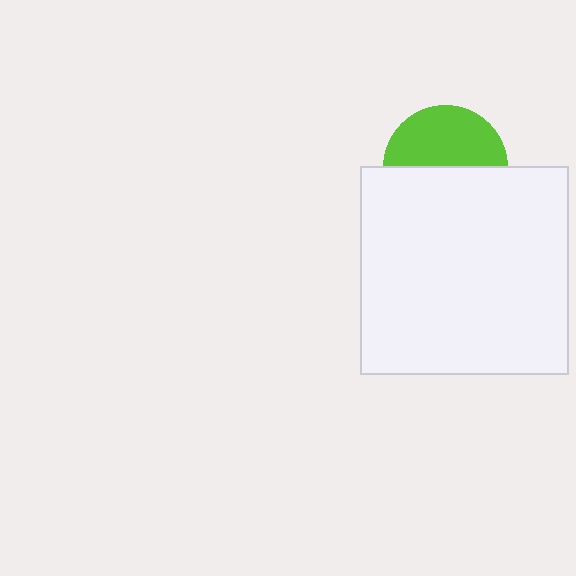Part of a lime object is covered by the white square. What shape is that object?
It is a circle.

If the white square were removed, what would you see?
You would see the complete lime circle.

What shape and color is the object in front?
The object in front is a white square.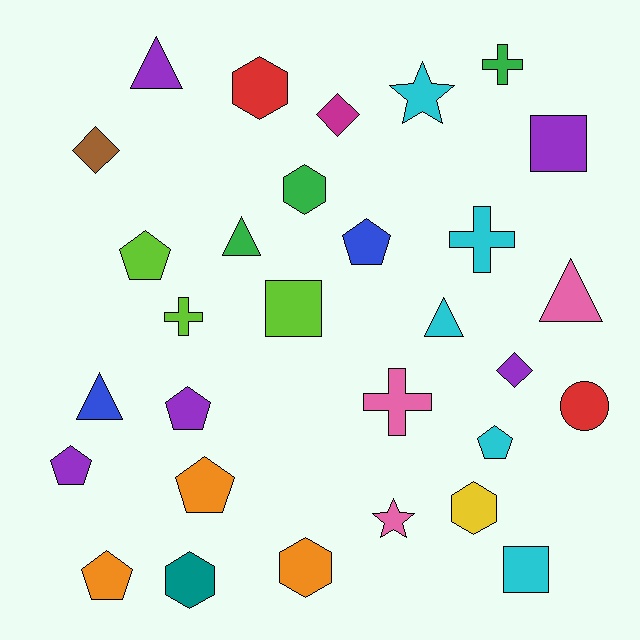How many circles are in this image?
There is 1 circle.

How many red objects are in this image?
There are 2 red objects.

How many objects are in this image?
There are 30 objects.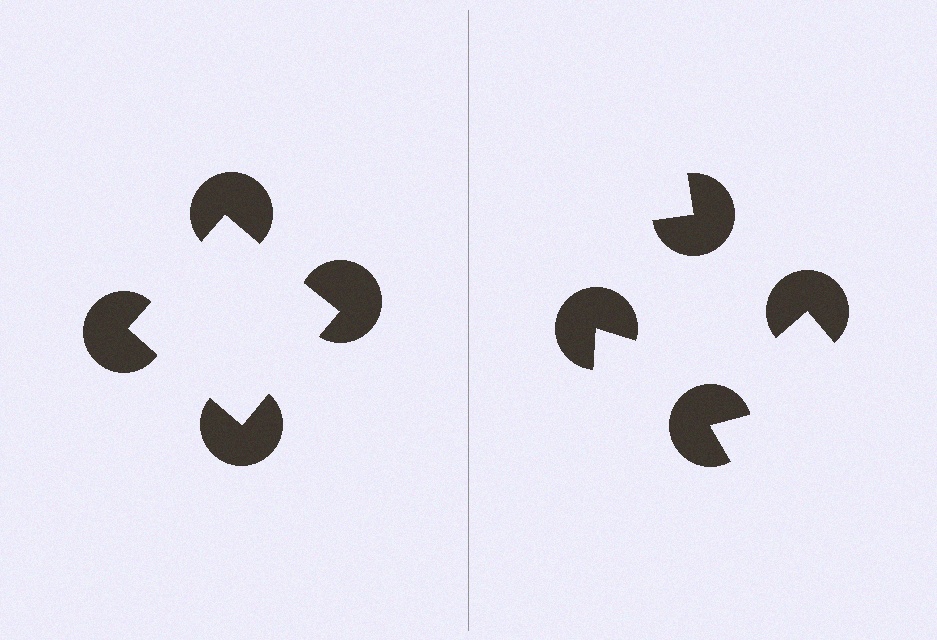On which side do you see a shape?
An illusory square appears on the left side. On the right side the wedge cuts are rotated, so no coherent shape forms.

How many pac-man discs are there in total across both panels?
8 — 4 on each side.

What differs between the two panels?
The pac-man discs are positioned identically on both sides; only the wedge orientations differ. On the left they align to a square; on the right they are misaligned.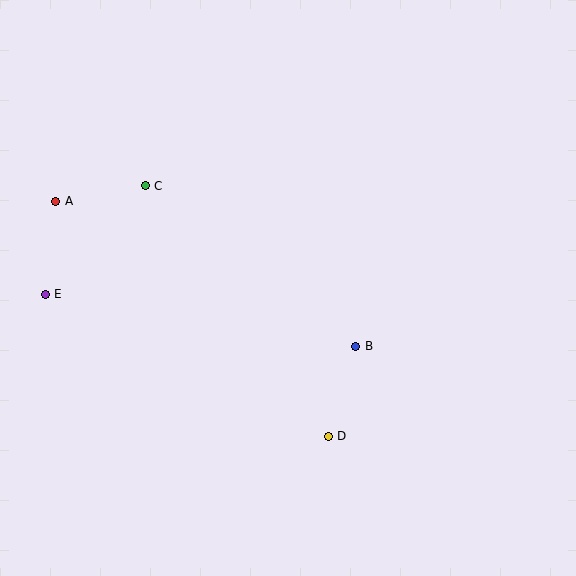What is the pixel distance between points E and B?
The distance between E and B is 315 pixels.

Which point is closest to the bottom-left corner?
Point E is closest to the bottom-left corner.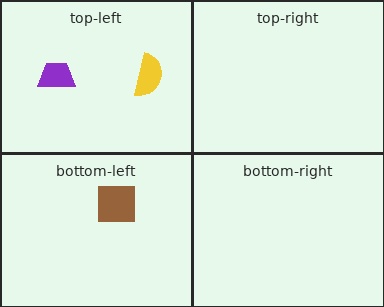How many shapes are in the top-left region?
2.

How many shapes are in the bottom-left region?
1.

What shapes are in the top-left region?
The purple trapezoid, the yellow semicircle.